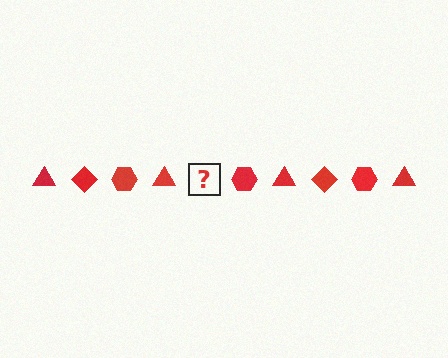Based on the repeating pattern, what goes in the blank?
The blank should be a red diamond.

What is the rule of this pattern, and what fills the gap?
The rule is that the pattern cycles through triangle, diamond, hexagon shapes in red. The gap should be filled with a red diamond.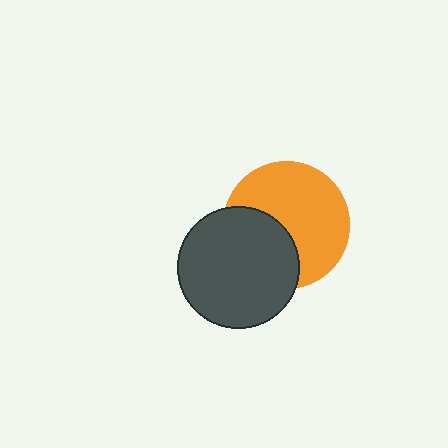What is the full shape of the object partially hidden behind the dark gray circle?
The partially hidden object is an orange circle.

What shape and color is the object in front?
The object in front is a dark gray circle.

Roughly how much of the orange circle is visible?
About half of it is visible (roughly 64%).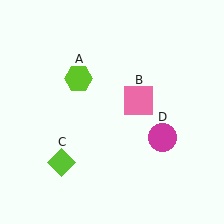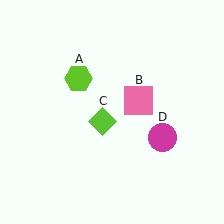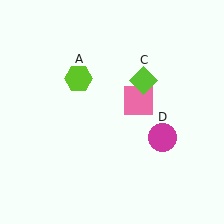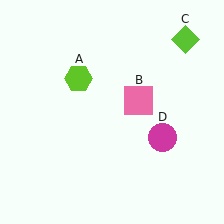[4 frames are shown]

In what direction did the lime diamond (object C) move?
The lime diamond (object C) moved up and to the right.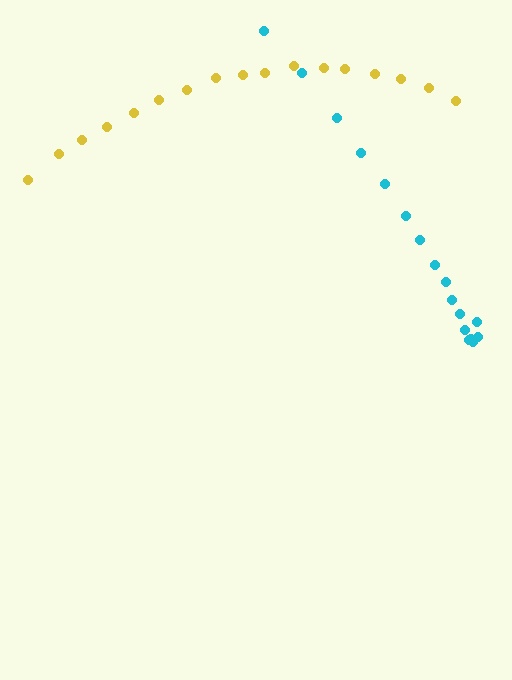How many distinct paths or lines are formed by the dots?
There are 2 distinct paths.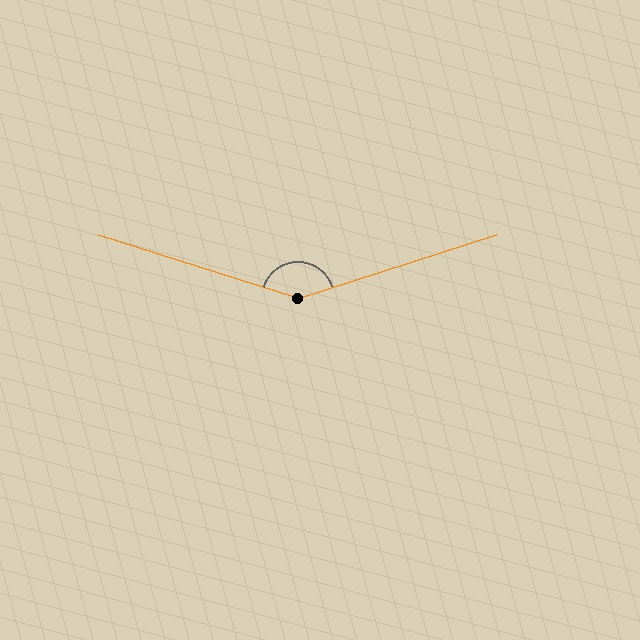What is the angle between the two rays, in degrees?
Approximately 145 degrees.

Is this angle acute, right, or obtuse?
It is obtuse.